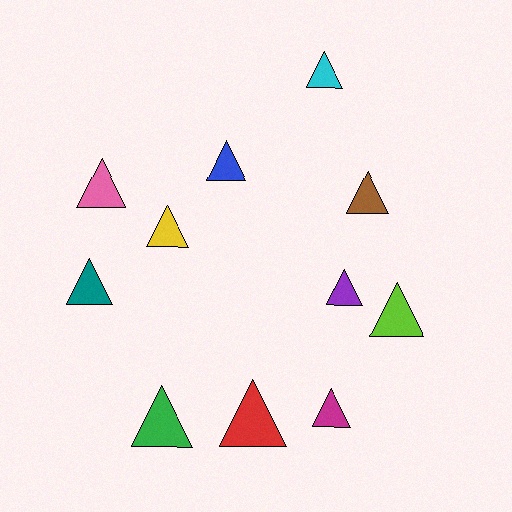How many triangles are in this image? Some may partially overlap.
There are 11 triangles.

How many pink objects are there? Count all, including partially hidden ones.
There is 1 pink object.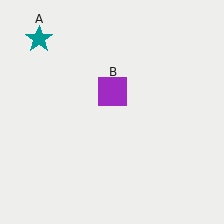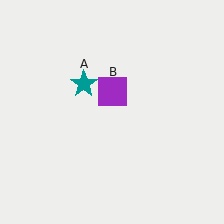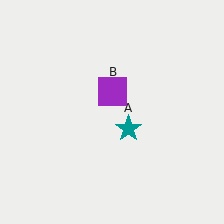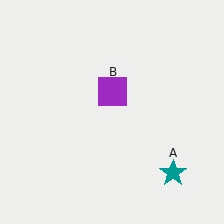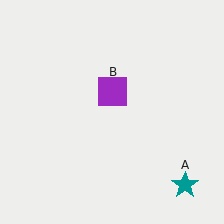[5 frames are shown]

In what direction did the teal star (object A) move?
The teal star (object A) moved down and to the right.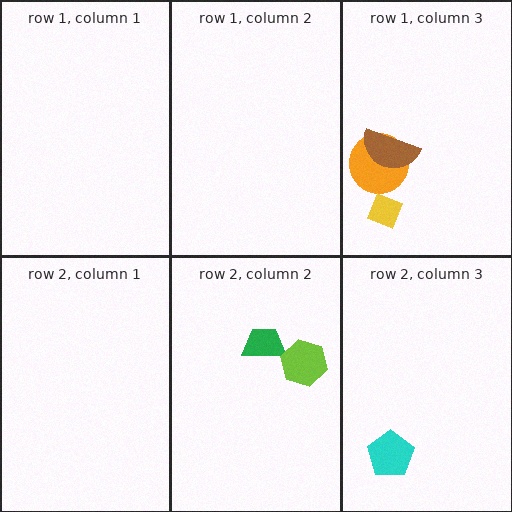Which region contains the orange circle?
The row 1, column 3 region.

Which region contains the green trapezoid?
The row 2, column 2 region.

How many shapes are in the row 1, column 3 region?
3.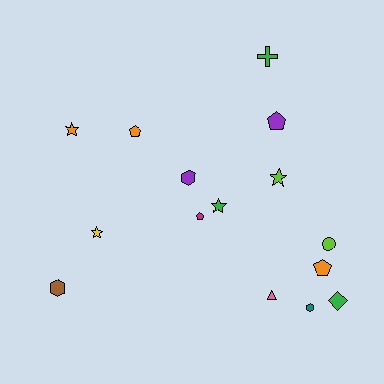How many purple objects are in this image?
There are 2 purple objects.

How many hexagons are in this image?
There are 3 hexagons.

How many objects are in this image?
There are 15 objects.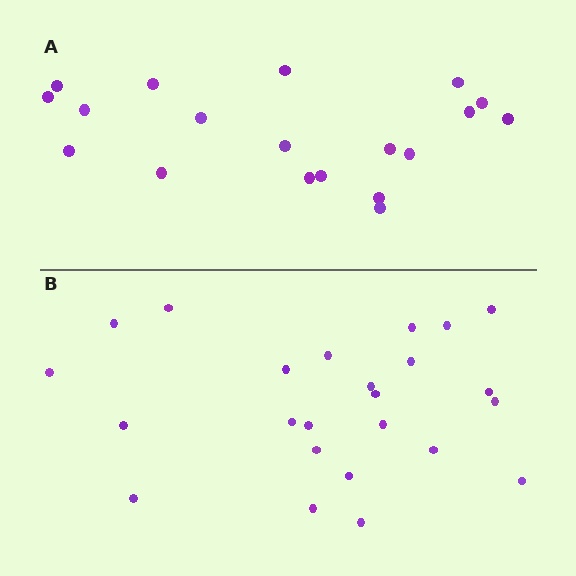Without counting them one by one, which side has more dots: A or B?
Region B (the bottom region) has more dots.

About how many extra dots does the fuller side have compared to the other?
Region B has about 5 more dots than region A.